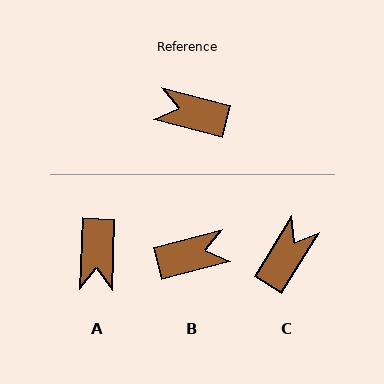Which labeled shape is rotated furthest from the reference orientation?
B, about 151 degrees away.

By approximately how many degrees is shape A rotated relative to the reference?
Approximately 103 degrees counter-clockwise.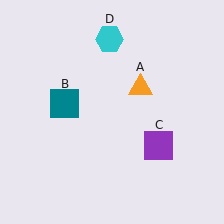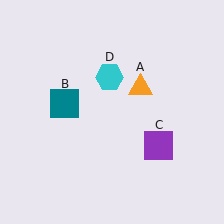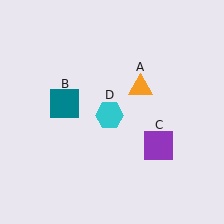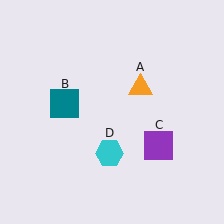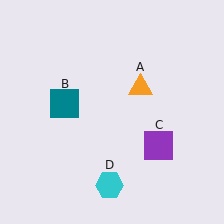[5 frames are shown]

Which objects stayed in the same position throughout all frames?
Orange triangle (object A) and teal square (object B) and purple square (object C) remained stationary.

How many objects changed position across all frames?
1 object changed position: cyan hexagon (object D).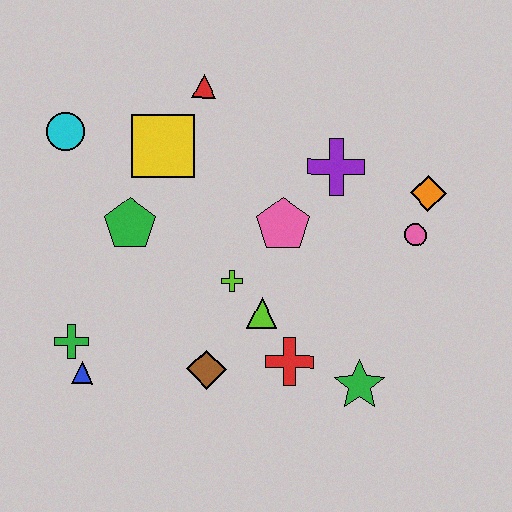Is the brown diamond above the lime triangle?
No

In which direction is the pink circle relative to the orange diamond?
The pink circle is below the orange diamond.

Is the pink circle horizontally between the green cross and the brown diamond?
No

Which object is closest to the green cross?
The blue triangle is closest to the green cross.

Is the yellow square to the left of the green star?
Yes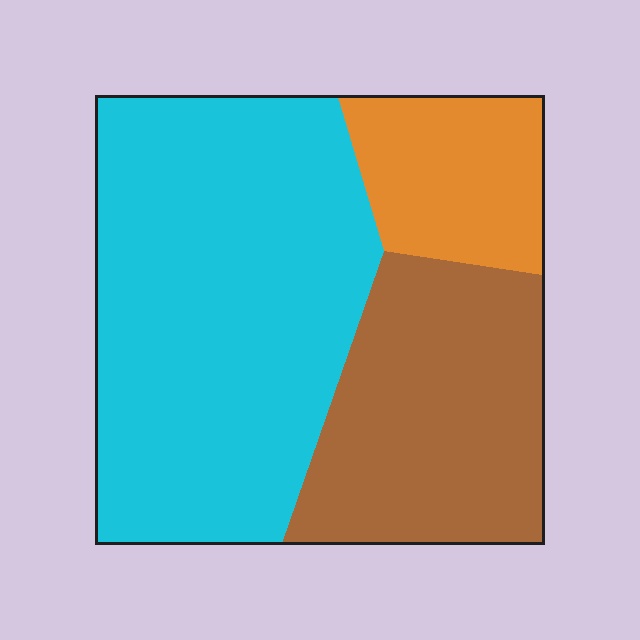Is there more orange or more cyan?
Cyan.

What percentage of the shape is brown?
Brown covers roughly 30% of the shape.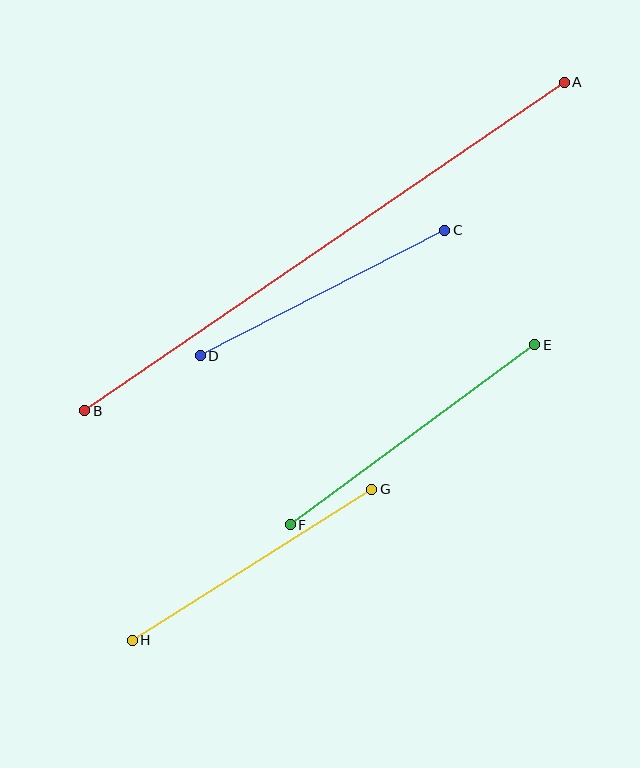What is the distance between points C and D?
The distance is approximately 275 pixels.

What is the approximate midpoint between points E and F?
The midpoint is at approximately (412, 435) pixels.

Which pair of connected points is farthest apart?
Points A and B are farthest apart.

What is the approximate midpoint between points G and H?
The midpoint is at approximately (252, 565) pixels.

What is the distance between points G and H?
The distance is approximately 284 pixels.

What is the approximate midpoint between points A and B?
The midpoint is at approximately (324, 247) pixels.